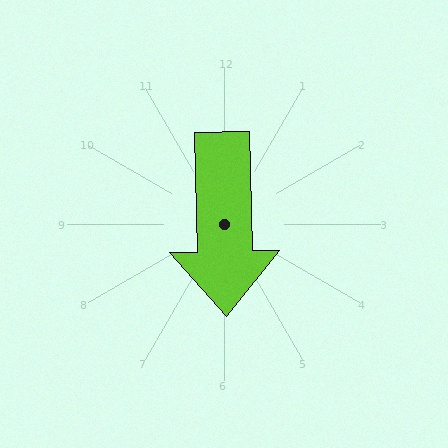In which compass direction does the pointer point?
South.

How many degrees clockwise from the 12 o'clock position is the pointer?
Approximately 179 degrees.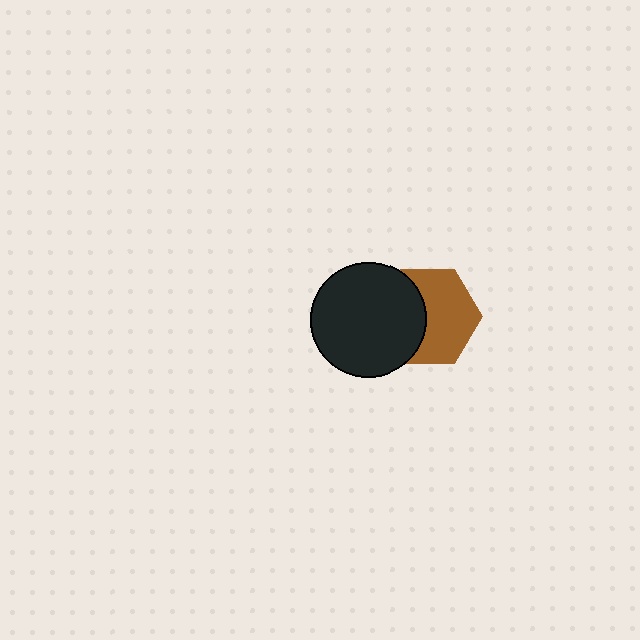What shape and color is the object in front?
The object in front is a black circle.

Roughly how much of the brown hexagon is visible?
About half of it is visible (roughly 60%).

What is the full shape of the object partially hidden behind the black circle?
The partially hidden object is a brown hexagon.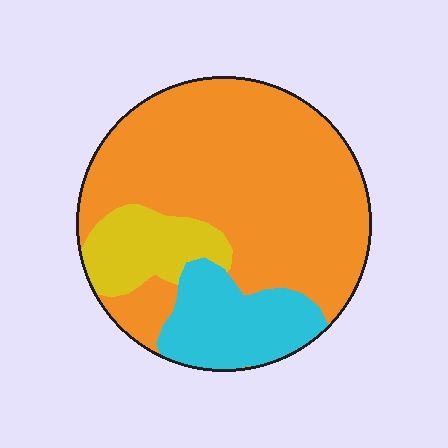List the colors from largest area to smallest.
From largest to smallest: orange, cyan, yellow.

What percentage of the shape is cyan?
Cyan takes up about one sixth (1/6) of the shape.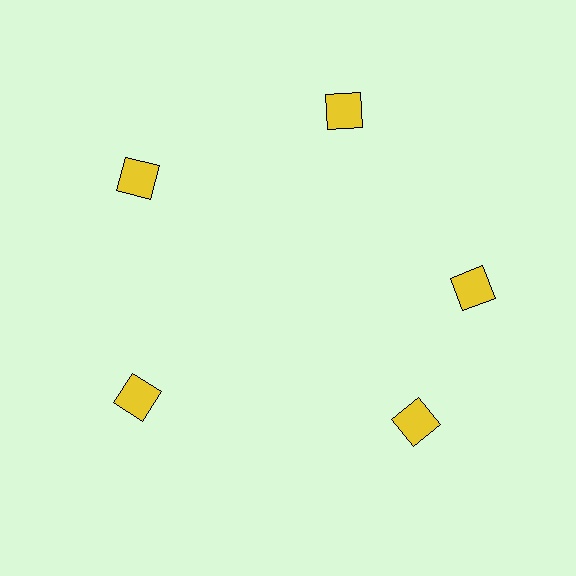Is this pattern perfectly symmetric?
No. The 5 yellow squares are arranged in a ring, but one element near the 5 o'clock position is rotated out of alignment along the ring, breaking the 5-fold rotational symmetry.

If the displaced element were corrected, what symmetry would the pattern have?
It would have 5-fold rotational symmetry — the pattern would map onto itself every 72 degrees.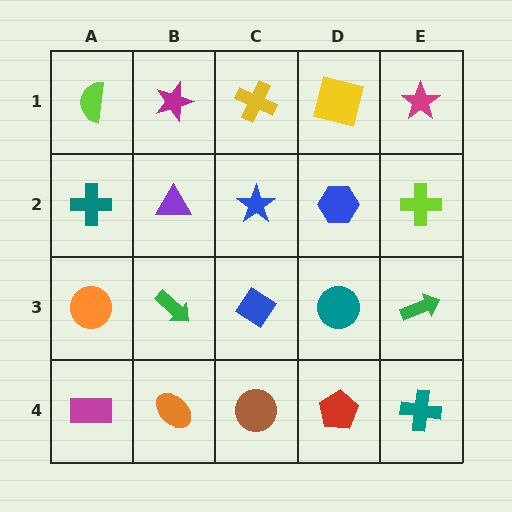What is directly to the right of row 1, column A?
A magenta star.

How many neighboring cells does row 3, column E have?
3.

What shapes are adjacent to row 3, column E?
A lime cross (row 2, column E), a teal cross (row 4, column E), a teal circle (row 3, column D).